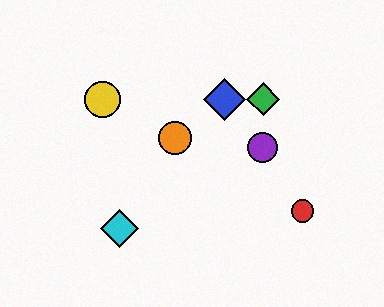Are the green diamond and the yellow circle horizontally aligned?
Yes, both are at y≈99.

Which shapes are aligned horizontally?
The blue diamond, the green diamond, the yellow circle are aligned horizontally.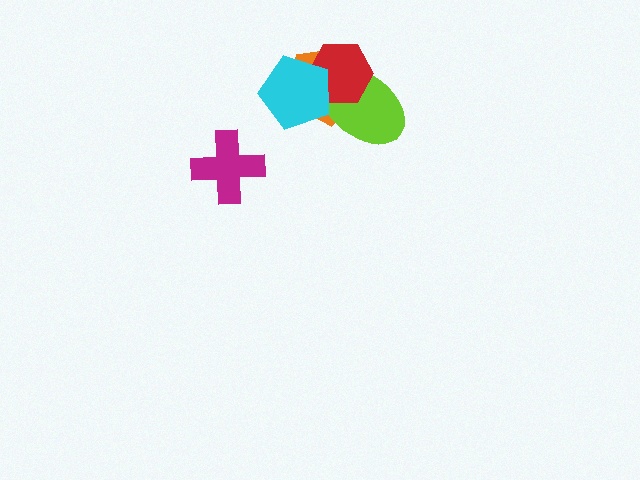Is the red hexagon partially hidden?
Yes, it is partially covered by another shape.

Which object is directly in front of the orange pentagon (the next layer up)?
The lime ellipse is directly in front of the orange pentagon.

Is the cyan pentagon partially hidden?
No, no other shape covers it.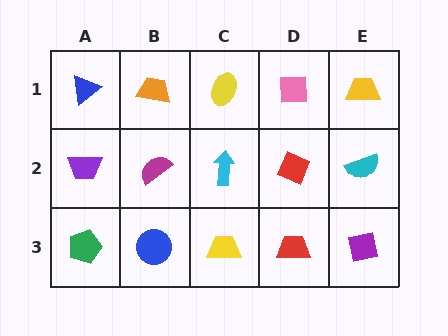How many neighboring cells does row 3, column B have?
3.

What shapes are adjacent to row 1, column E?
A cyan semicircle (row 2, column E), a pink square (row 1, column D).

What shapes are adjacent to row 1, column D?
A red diamond (row 2, column D), a yellow ellipse (row 1, column C), a yellow trapezoid (row 1, column E).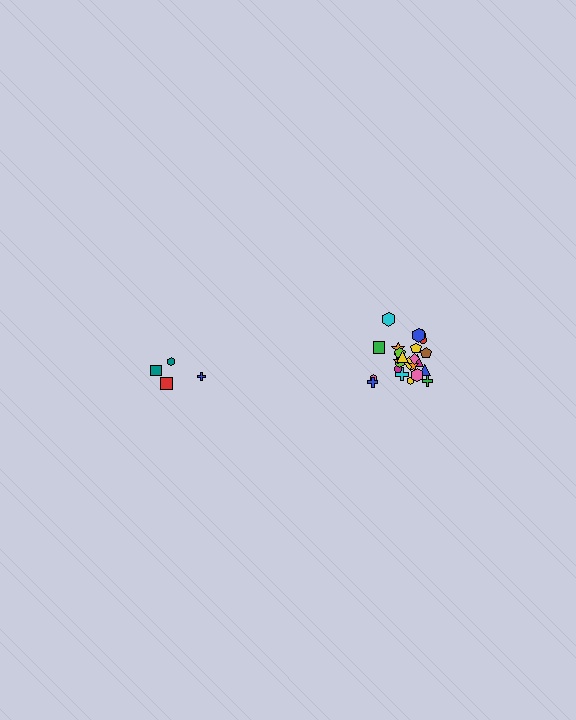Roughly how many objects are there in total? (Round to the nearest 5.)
Roughly 30 objects in total.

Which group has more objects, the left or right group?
The right group.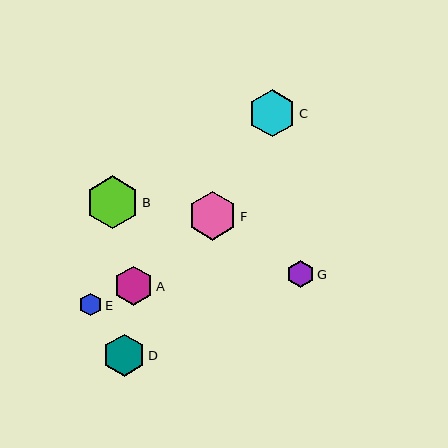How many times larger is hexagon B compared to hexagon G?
Hexagon B is approximately 2.0 times the size of hexagon G.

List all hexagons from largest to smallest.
From largest to smallest: B, F, C, D, A, G, E.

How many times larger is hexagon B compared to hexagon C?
Hexagon B is approximately 1.1 times the size of hexagon C.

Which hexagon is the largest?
Hexagon B is the largest with a size of approximately 53 pixels.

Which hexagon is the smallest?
Hexagon E is the smallest with a size of approximately 23 pixels.